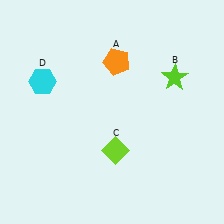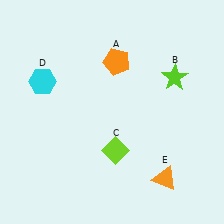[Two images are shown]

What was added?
An orange triangle (E) was added in Image 2.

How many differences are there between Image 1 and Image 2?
There is 1 difference between the two images.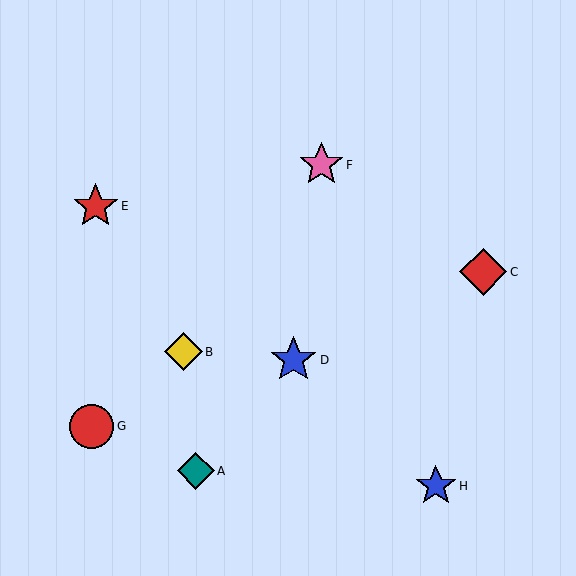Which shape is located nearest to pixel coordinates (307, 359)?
The blue star (labeled D) at (294, 360) is nearest to that location.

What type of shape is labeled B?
Shape B is a yellow diamond.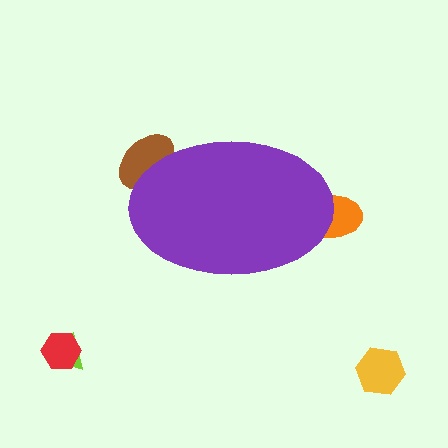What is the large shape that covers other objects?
A purple ellipse.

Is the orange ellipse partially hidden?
Yes, the orange ellipse is partially hidden behind the purple ellipse.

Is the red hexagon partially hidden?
No, the red hexagon is fully visible.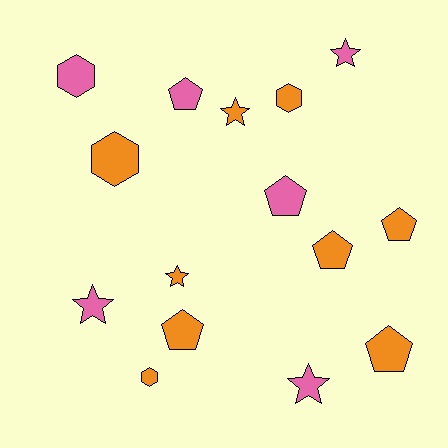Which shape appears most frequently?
Pentagon, with 6 objects.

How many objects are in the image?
There are 15 objects.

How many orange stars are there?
There are 2 orange stars.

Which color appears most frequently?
Orange, with 9 objects.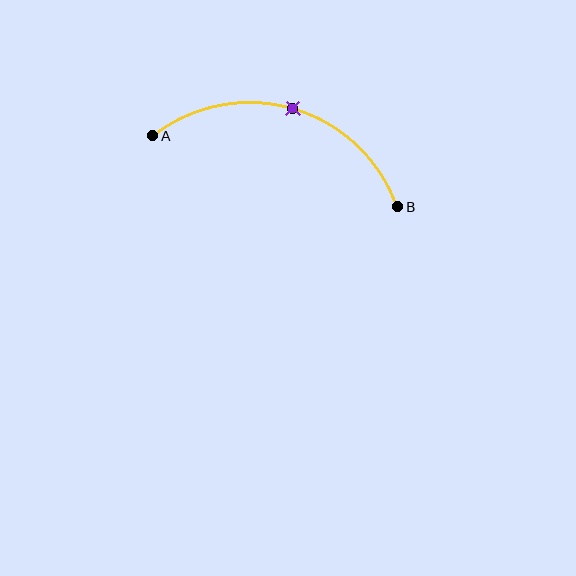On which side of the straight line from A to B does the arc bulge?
The arc bulges above the straight line connecting A and B.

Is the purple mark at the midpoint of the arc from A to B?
Yes. The purple mark lies on the arc at equal arc-length from both A and B — it is the arc midpoint.